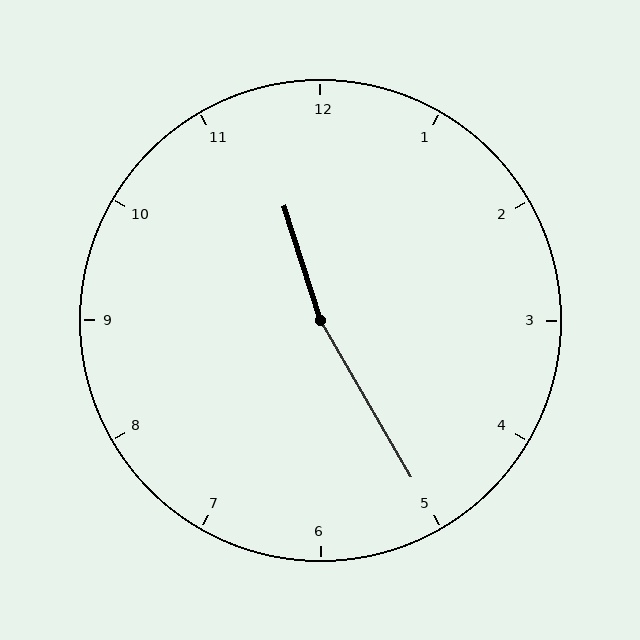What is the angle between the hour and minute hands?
Approximately 168 degrees.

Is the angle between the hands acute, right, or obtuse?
It is obtuse.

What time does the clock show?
11:25.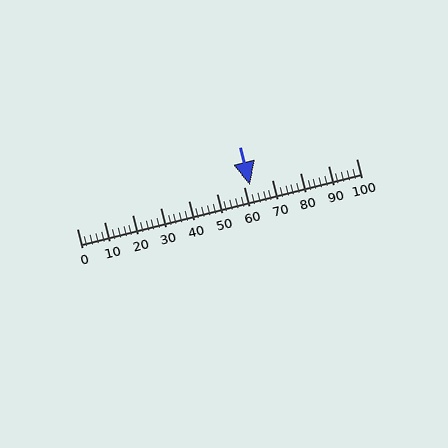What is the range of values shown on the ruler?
The ruler shows values from 0 to 100.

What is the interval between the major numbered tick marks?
The major tick marks are spaced 10 units apart.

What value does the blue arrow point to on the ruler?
The blue arrow points to approximately 62.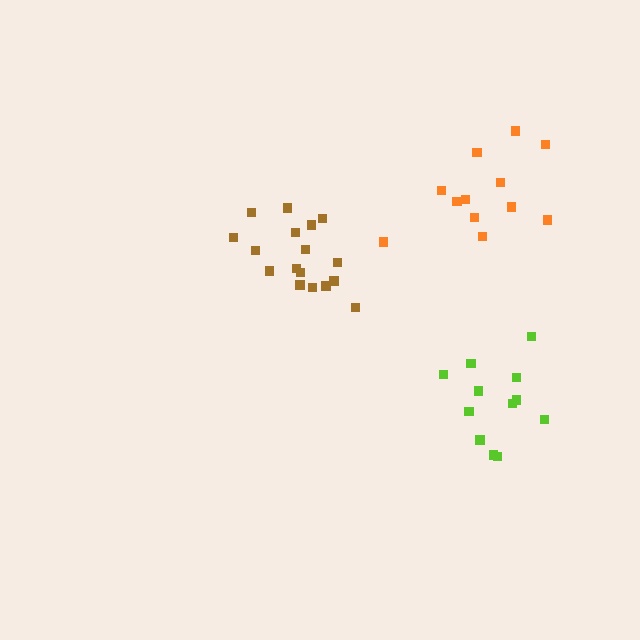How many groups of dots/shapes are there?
There are 3 groups.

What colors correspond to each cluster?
The clusters are colored: lime, orange, brown.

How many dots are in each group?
Group 1: 12 dots, Group 2: 12 dots, Group 3: 17 dots (41 total).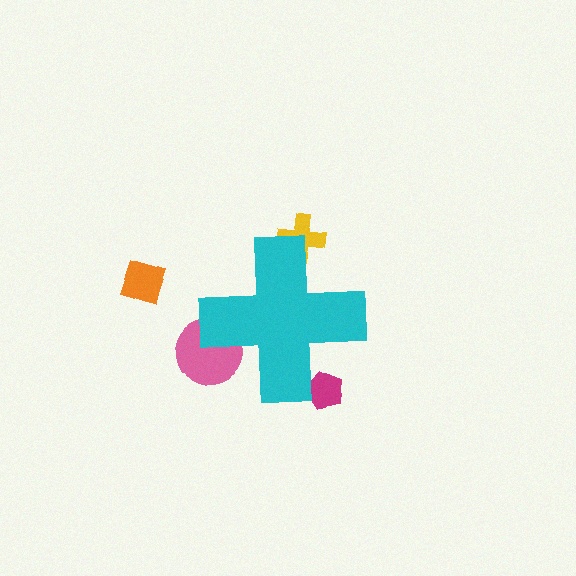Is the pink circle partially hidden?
Yes, the pink circle is partially hidden behind the cyan cross.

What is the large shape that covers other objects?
A cyan cross.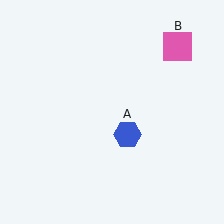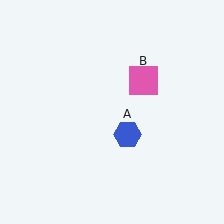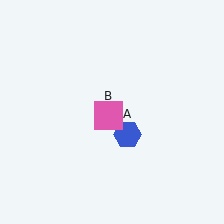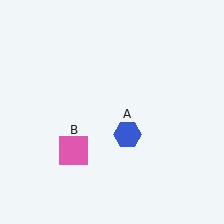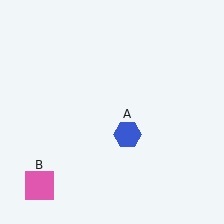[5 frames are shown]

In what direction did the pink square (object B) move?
The pink square (object B) moved down and to the left.